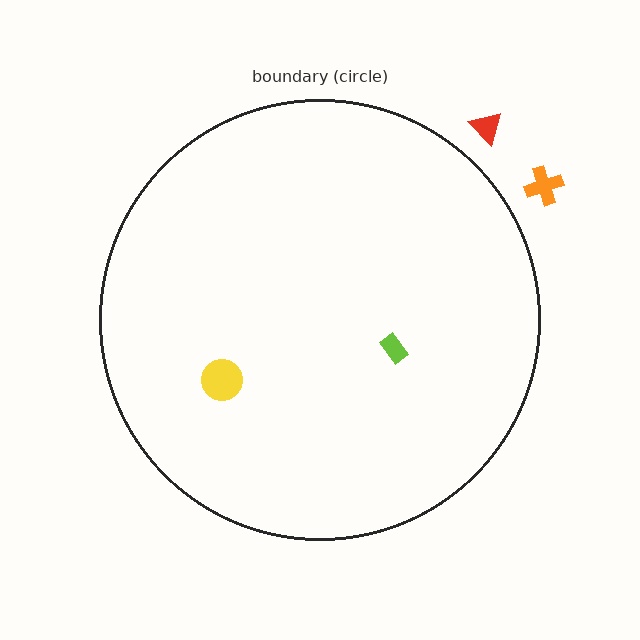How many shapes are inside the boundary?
2 inside, 2 outside.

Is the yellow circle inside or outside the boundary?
Inside.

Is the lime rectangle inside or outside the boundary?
Inside.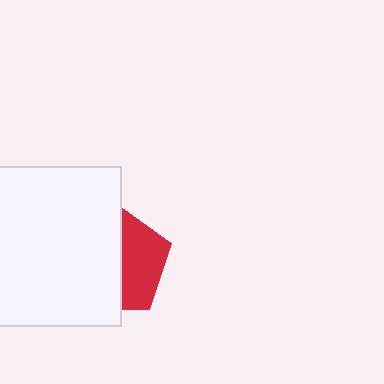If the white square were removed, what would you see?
You would see the complete red pentagon.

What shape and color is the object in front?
The object in front is a white square.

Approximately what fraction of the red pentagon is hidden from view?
Roughly 58% of the red pentagon is hidden behind the white square.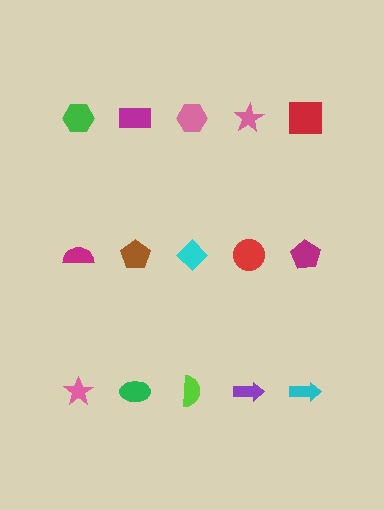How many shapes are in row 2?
5 shapes.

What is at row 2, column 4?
A red circle.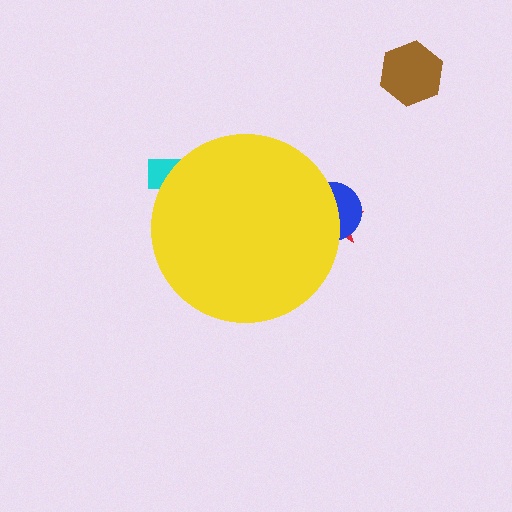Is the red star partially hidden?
Yes, the red star is partially hidden behind the yellow circle.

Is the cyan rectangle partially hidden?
Yes, the cyan rectangle is partially hidden behind the yellow circle.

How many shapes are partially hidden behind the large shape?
3 shapes are partially hidden.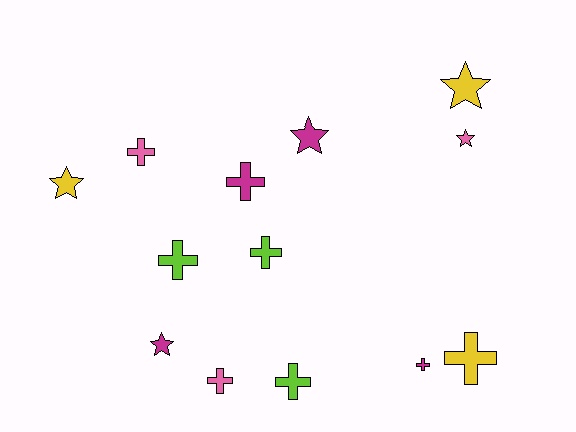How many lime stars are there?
There are no lime stars.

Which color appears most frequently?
Magenta, with 4 objects.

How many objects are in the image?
There are 13 objects.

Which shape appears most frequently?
Cross, with 8 objects.